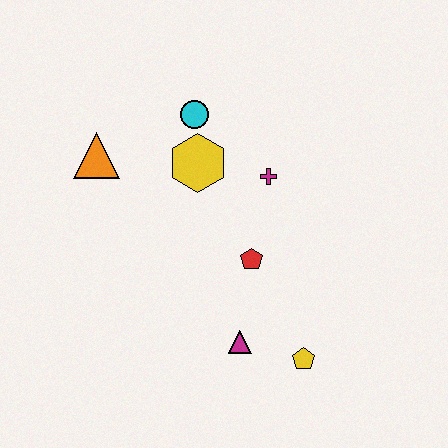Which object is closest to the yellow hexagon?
The cyan circle is closest to the yellow hexagon.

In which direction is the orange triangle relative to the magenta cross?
The orange triangle is to the left of the magenta cross.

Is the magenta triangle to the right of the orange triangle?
Yes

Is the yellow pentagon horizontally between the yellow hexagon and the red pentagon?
No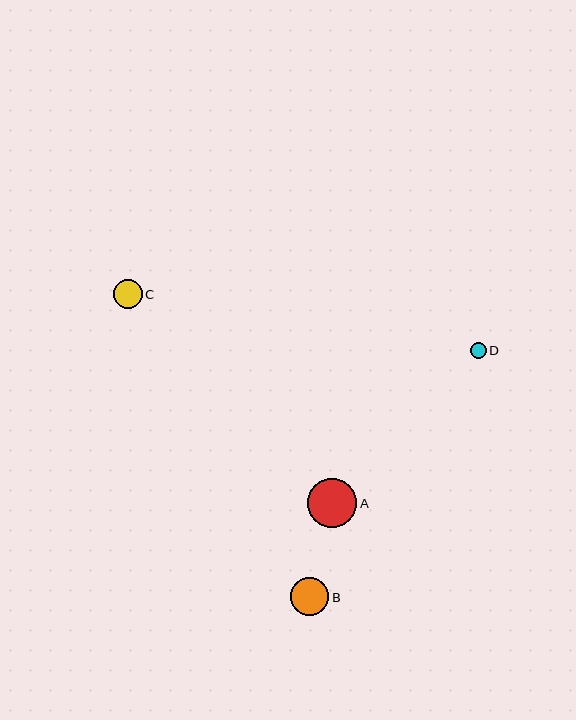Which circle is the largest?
Circle A is the largest with a size of approximately 49 pixels.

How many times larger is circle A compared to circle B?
Circle A is approximately 1.3 times the size of circle B.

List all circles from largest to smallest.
From largest to smallest: A, B, C, D.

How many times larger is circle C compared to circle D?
Circle C is approximately 1.8 times the size of circle D.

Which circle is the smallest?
Circle D is the smallest with a size of approximately 15 pixels.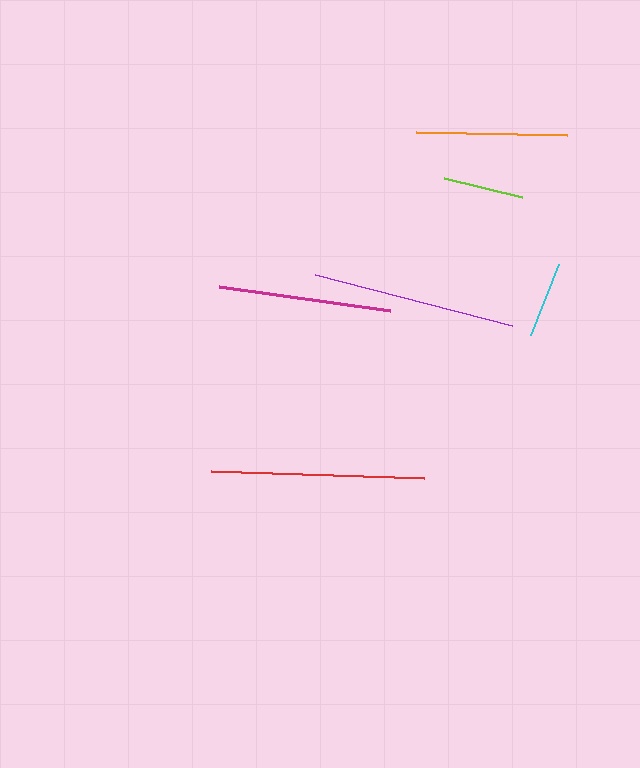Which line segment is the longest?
The red line is the longest at approximately 213 pixels.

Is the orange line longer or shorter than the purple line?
The purple line is longer than the orange line.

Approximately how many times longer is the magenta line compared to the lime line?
The magenta line is approximately 2.1 times the length of the lime line.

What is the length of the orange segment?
The orange segment is approximately 151 pixels long.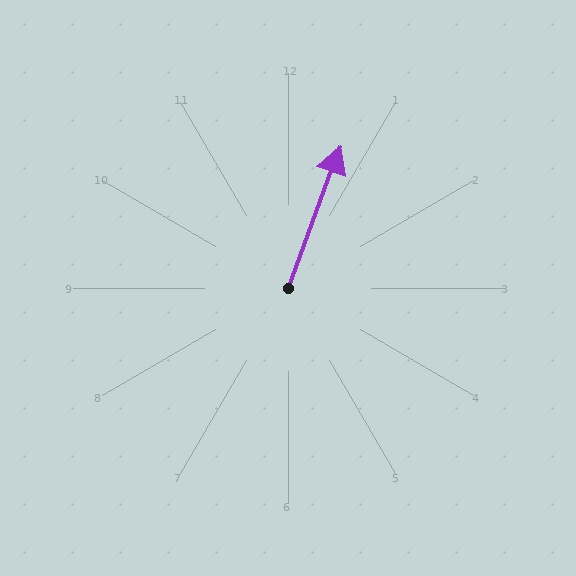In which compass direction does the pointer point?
North.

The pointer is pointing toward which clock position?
Roughly 1 o'clock.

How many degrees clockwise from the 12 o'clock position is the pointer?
Approximately 20 degrees.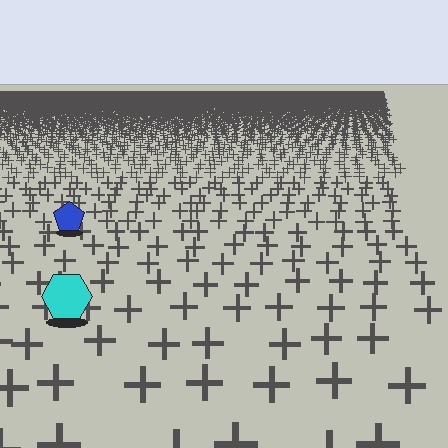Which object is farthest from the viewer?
The blue pentagon is farthest from the viewer. It appears smaller and the ground texture around it is denser.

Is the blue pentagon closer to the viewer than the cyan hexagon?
No. The cyan hexagon is closer — you can tell from the texture gradient: the ground texture is coarser near it.